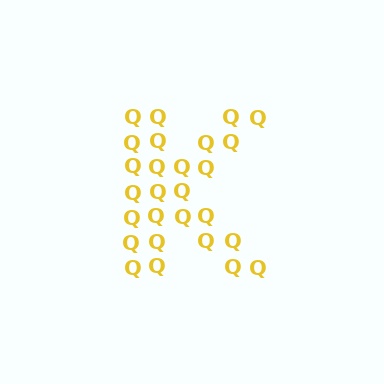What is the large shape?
The large shape is the letter K.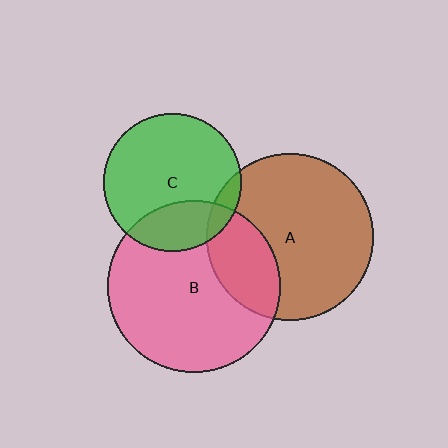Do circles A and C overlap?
Yes.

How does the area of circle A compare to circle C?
Approximately 1.5 times.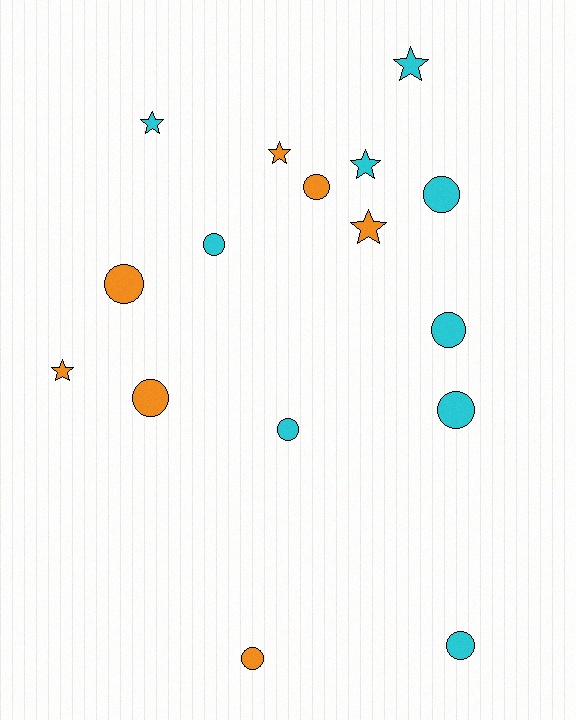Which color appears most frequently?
Cyan, with 9 objects.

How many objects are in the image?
There are 16 objects.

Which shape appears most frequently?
Circle, with 10 objects.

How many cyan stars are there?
There are 3 cyan stars.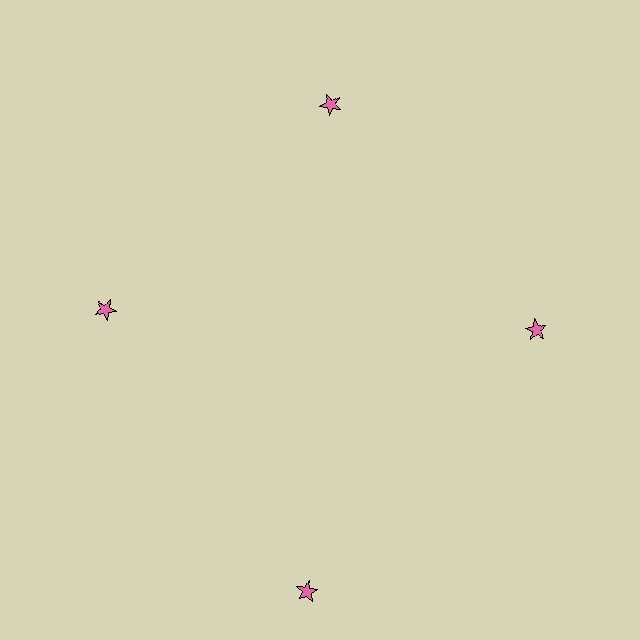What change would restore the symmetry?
The symmetry would be restored by moving it inward, back onto the ring so that all 4 stars sit at equal angles and equal distance from the center.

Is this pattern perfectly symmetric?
No. The 4 pink stars are arranged in a ring, but one element near the 6 o'clock position is pushed outward from the center, breaking the 4-fold rotational symmetry.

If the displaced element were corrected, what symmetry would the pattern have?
It would have 4-fold rotational symmetry — the pattern would map onto itself every 90 degrees.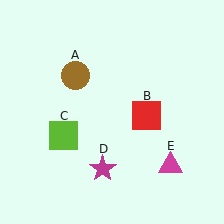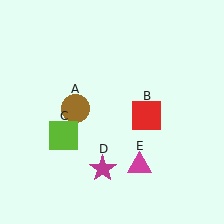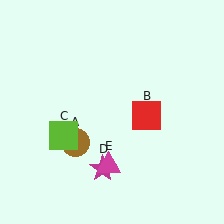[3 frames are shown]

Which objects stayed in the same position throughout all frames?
Red square (object B) and lime square (object C) and magenta star (object D) remained stationary.